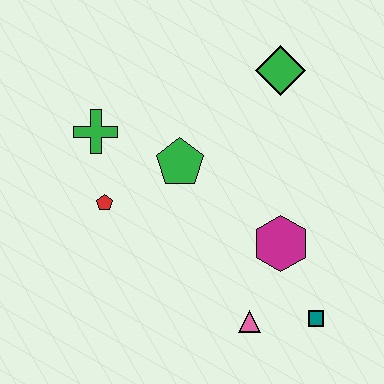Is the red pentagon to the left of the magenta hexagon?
Yes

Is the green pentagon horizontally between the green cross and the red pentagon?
No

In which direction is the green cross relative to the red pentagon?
The green cross is above the red pentagon.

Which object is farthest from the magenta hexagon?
The green cross is farthest from the magenta hexagon.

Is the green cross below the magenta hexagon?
No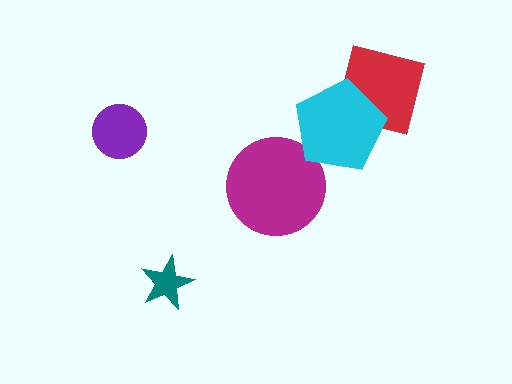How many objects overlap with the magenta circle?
1 object overlaps with the magenta circle.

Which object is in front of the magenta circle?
The cyan pentagon is in front of the magenta circle.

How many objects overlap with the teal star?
0 objects overlap with the teal star.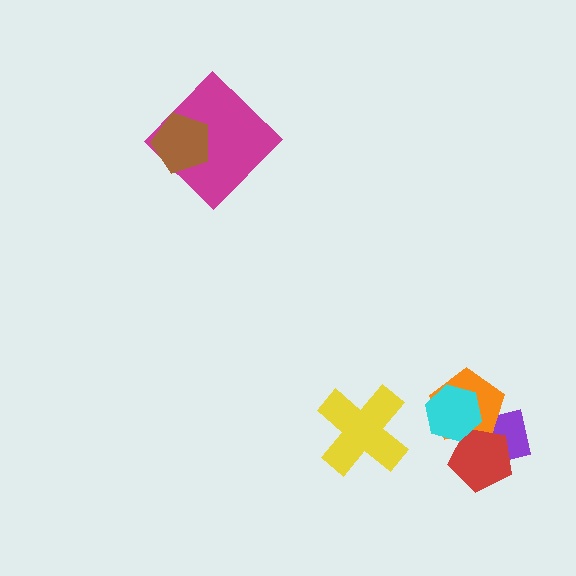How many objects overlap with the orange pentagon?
3 objects overlap with the orange pentagon.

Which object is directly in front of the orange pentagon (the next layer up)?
The red pentagon is directly in front of the orange pentagon.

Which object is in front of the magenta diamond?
The brown pentagon is in front of the magenta diamond.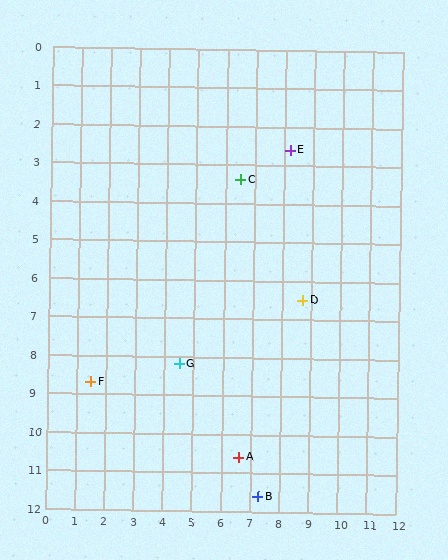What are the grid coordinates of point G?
Point G is at approximately (4.5, 8.2).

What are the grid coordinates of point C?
Point C is at approximately (6.5, 3.4).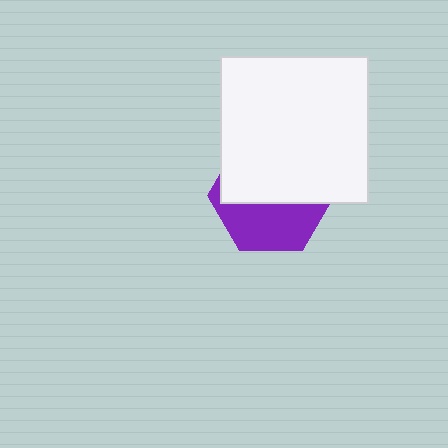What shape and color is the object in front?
The object in front is a white square.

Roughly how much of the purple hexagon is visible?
A small part of it is visible (roughly 43%).